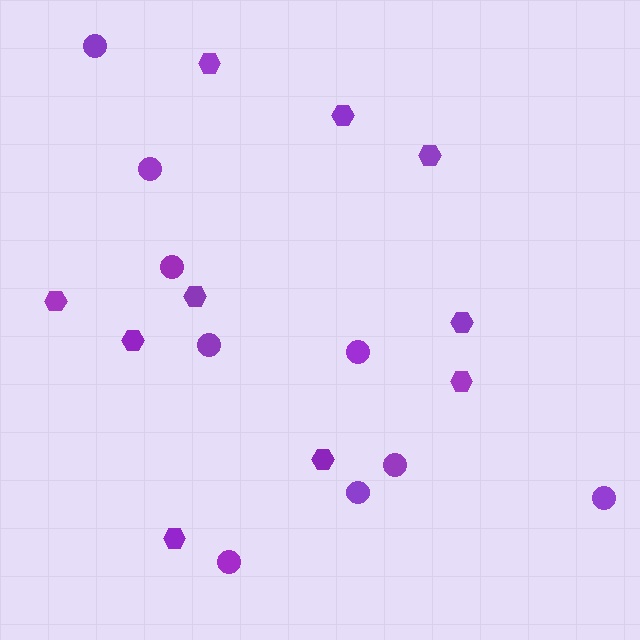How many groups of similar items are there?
There are 2 groups: one group of circles (9) and one group of hexagons (10).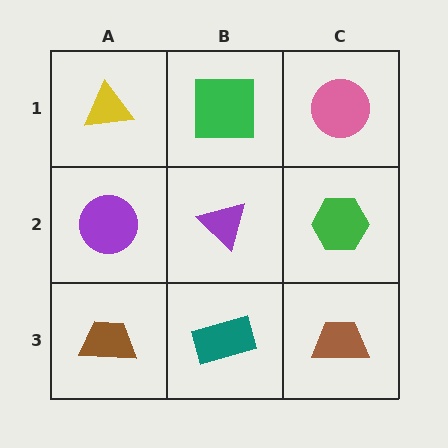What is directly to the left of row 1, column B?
A yellow triangle.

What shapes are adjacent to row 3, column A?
A purple circle (row 2, column A), a teal rectangle (row 3, column B).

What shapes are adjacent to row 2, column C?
A pink circle (row 1, column C), a brown trapezoid (row 3, column C), a purple triangle (row 2, column B).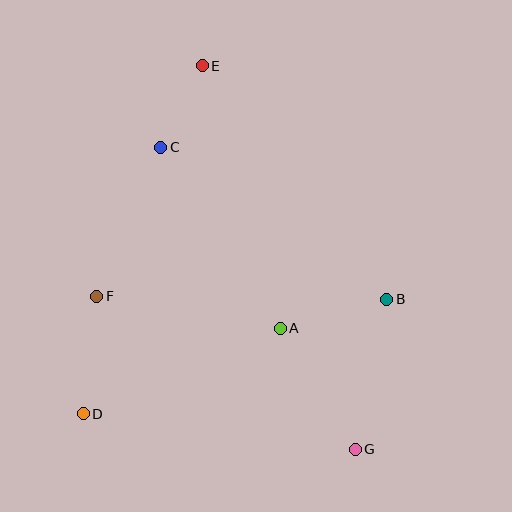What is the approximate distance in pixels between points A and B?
The distance between A and B is approximately 110 pixels.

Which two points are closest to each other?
Points C and E are closest to each other.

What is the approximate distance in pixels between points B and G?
The distance between B and G is approximately 153 pixels.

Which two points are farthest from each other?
Points E and G are farthest from each other.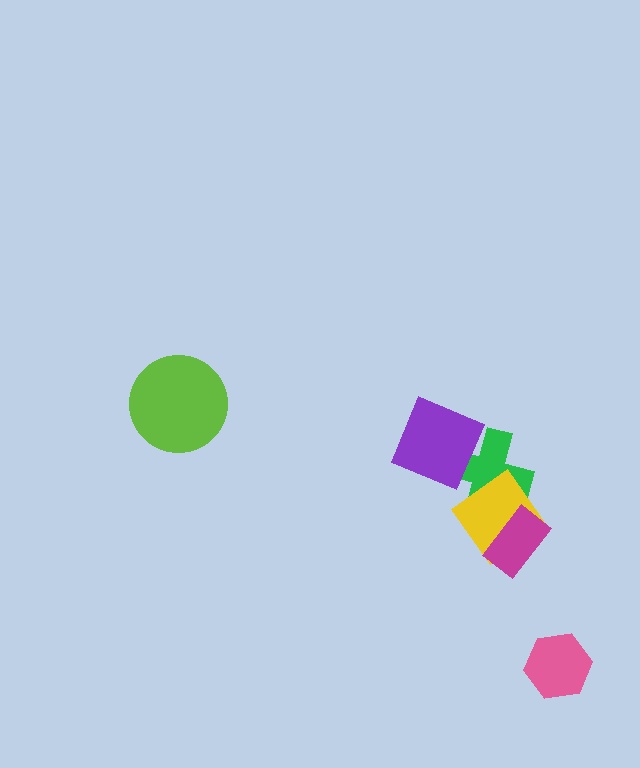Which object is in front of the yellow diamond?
The magenta rectangle is in front of the yellow diamond.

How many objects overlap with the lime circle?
0 objects overlap with the lime circle.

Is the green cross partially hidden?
Yes, it is partially covered by another shape.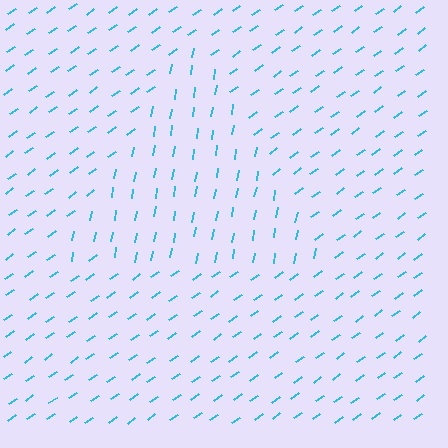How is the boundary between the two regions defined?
The boundary is defined purely by a change in line orientation (approximately 45 degrees difference). All lines are the same color and thickness.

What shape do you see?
I see a triangle.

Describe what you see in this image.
The image is filled with small cyan line segments. A triangle region in the image has lines oriented differently from the surrounding lines, creating a visible texture boundary.